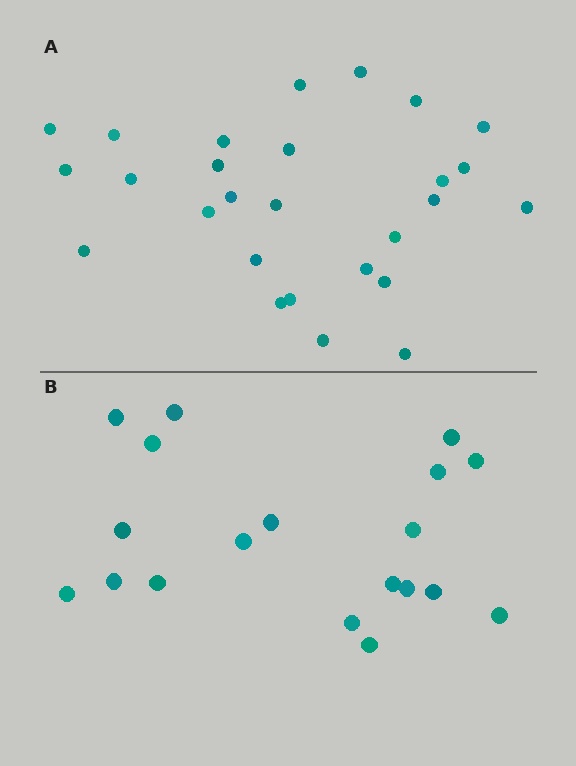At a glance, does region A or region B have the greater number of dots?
Region A (the top region) has more dots.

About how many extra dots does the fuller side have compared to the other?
Region A has roughly 8 or so more dots than region B.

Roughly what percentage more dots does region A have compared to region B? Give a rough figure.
About 40% more.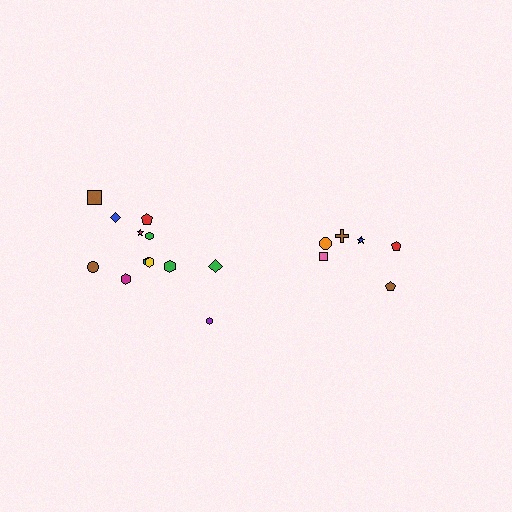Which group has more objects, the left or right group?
The left group.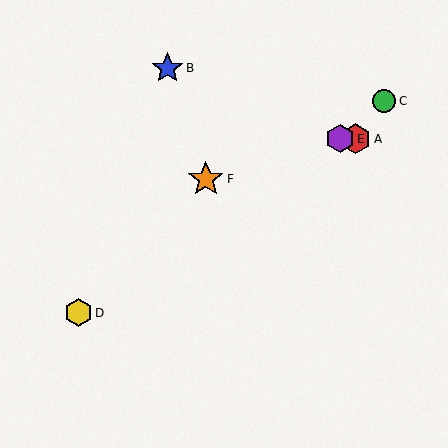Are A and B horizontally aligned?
No, A is at y≈139 and B is at y≈68.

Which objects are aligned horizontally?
Objects A, E are aligned horizontally.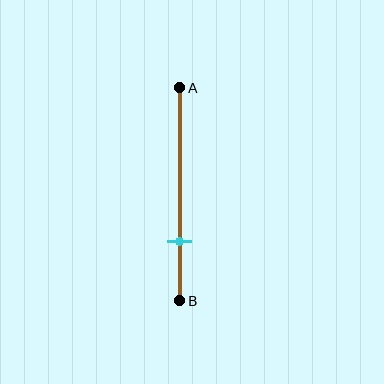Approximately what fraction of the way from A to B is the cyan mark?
The cyan mark is approximately 70% of the way from A to B.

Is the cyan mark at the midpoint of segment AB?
No, the mark is at about 70% from A, not at the 50% midpoint.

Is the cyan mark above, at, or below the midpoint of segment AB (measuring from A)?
The cyan mark is below the midpoint of segment AB.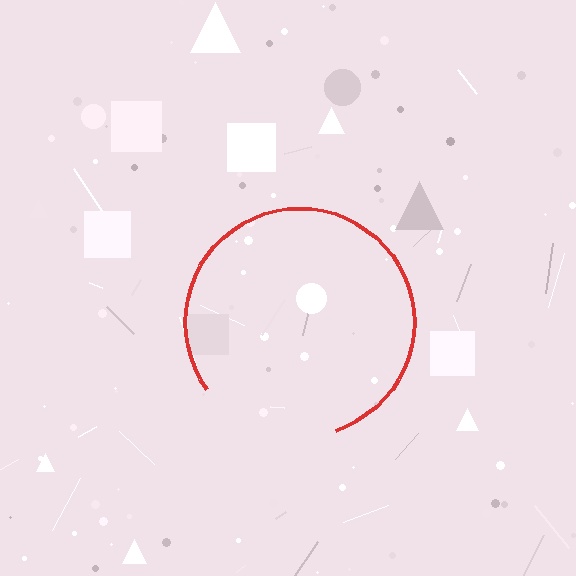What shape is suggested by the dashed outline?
The dashed outline suggests a circle.